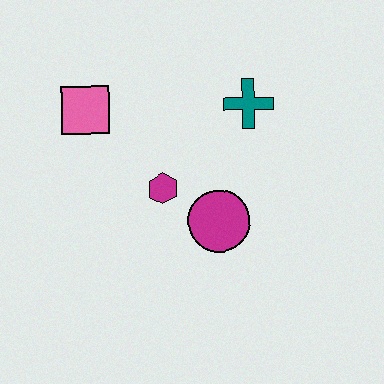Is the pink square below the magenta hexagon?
No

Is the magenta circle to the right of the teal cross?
No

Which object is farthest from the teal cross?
The pink square is farthest from the teal cross.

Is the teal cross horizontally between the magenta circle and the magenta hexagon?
No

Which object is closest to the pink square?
The magenta hexagon is closest to the pink square.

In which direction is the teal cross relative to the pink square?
The teal cross is to the right of the pink square.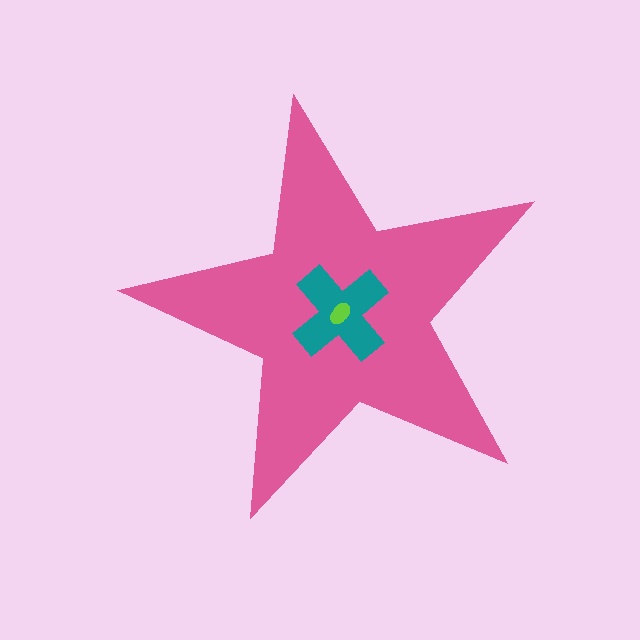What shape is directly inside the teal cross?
The lime ellipse.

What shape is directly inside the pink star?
The teal cross.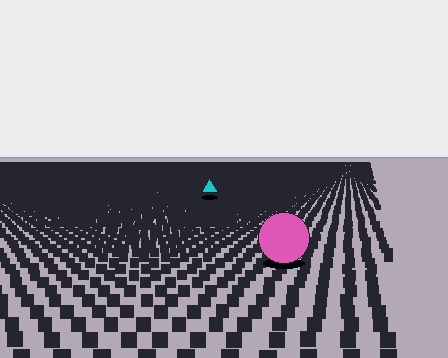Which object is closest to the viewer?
The pink circle is closest. The texture marks near it are larger and more spread out.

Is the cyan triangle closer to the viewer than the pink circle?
No. The pink circle is closer — you can tell from the texture gradient: the ground texture is coarser near it.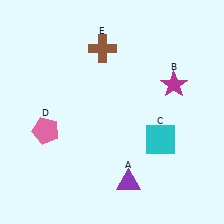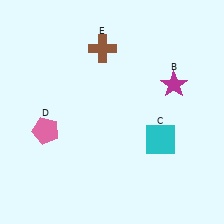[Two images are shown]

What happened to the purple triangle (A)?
The purple triangle (A) was removed in Image 2. It was in the bottom-right area of Image 1.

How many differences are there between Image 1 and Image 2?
There is 1 difference between the two images.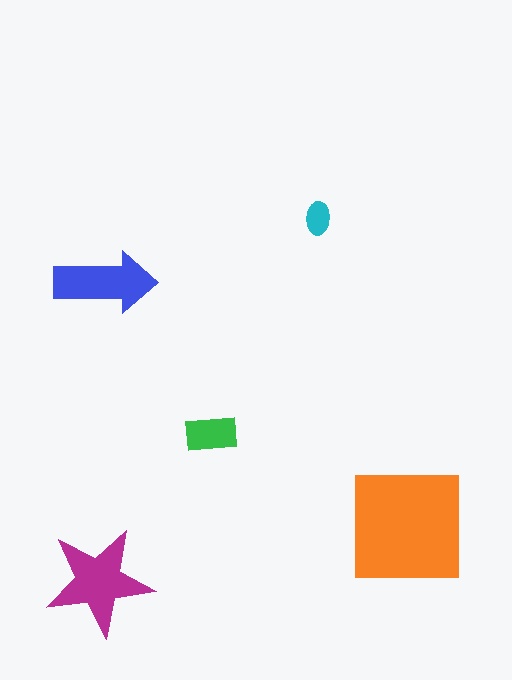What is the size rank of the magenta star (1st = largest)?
2nd.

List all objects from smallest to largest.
The cyan ellipse, the green rectangle, the blue arrow, the magenta star, the orange square.